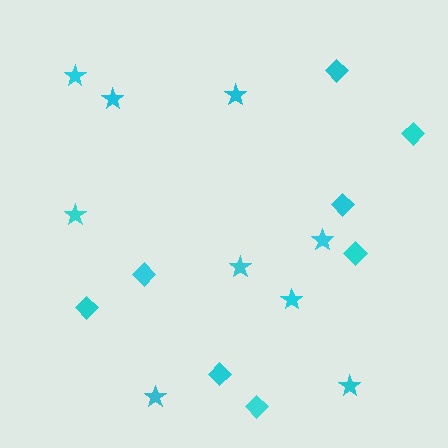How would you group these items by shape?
There are 2 groups: one group of stars (9) and one group of diamonds (8).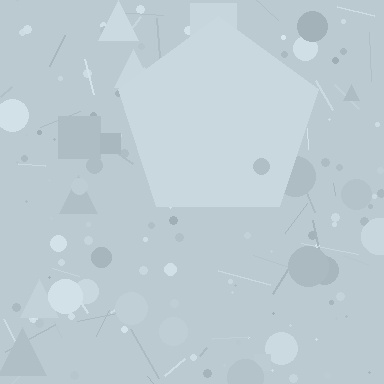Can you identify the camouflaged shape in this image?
The camouflaged shape is a pentagon.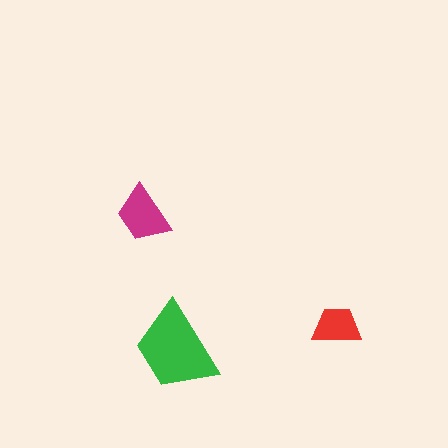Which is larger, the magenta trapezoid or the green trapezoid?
The green one.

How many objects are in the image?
There are 3 objects in the image.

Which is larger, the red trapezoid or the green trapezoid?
The green one.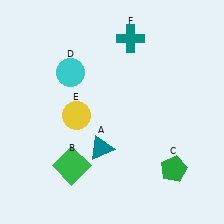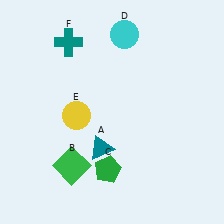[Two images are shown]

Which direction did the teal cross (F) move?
The teal cross (F) moved left.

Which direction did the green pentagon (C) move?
The green pentagon (C) moved left.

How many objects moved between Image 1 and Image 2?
3 objects moved between the two images.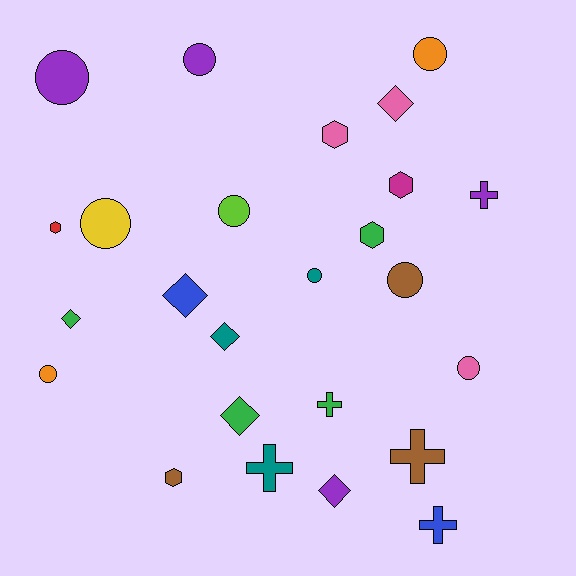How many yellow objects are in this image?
There is 1 yellow object.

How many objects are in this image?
There are 25 objects.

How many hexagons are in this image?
There are 5 hexagons.